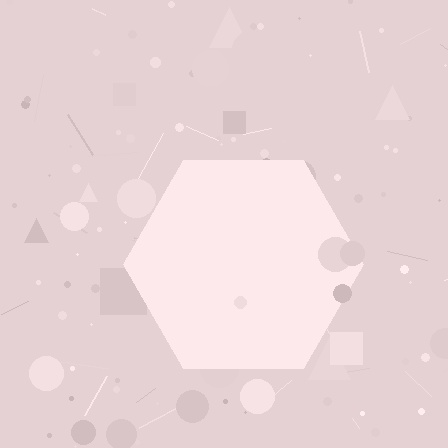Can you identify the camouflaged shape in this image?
The camouflaged shape is a hexagon.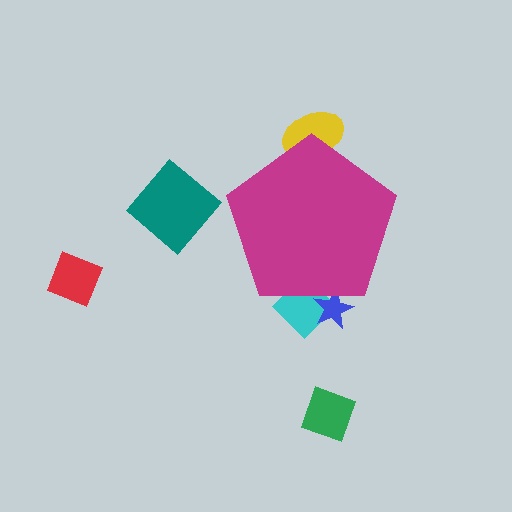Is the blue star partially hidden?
Yes, the blue star is partially hidden behind the magenta pentagon.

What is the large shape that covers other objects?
A magenta pentagon.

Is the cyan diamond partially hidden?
Yes, the cyan diamond is partially hidden behind the magenta pentagon.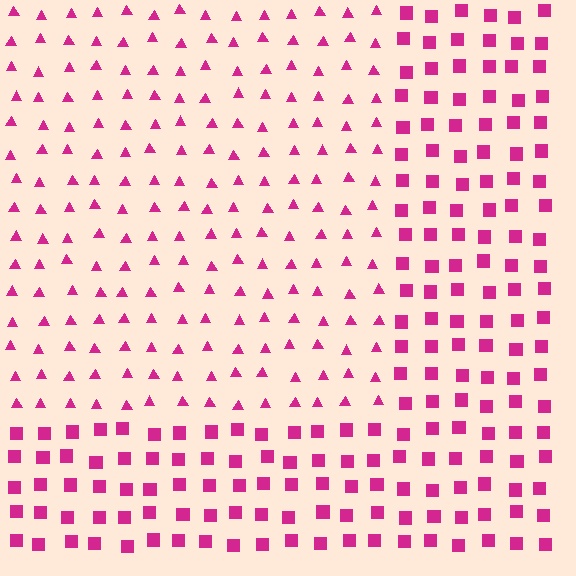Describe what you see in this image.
The image is filled with small magenta elements arranged in a uniform grid. A rectangle-shaped region contains triangles, while the surrounding area contains squares. The boundary is defined purely by the change in element shape.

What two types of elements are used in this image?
The image uses triangles inside the rectangle region and squares outside it.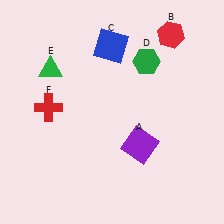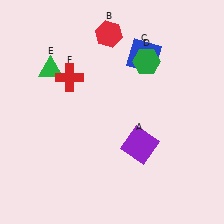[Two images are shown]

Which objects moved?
The objects that moved are: the red hexagon (B), the blue square (C), the red cross (F).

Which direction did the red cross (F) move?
The red cross (F) moved up.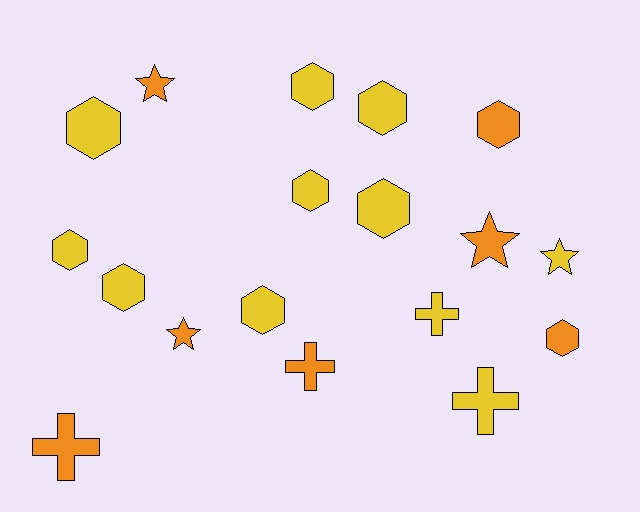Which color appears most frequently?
Yellow, with 11 objects.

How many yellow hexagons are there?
There are 8 yellow hexagons.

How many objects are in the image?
There are 18 objects.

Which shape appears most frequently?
Hexagon, with 10 objects.